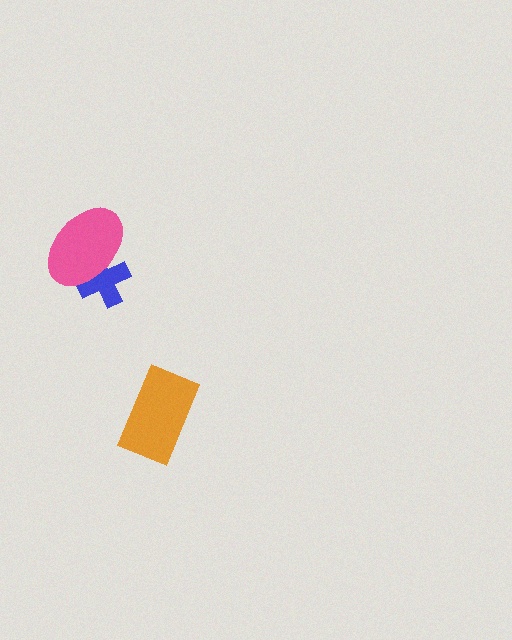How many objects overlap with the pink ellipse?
1 object overlaps with the pink ellipse.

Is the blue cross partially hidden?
Yes, it is partially covered by another shape.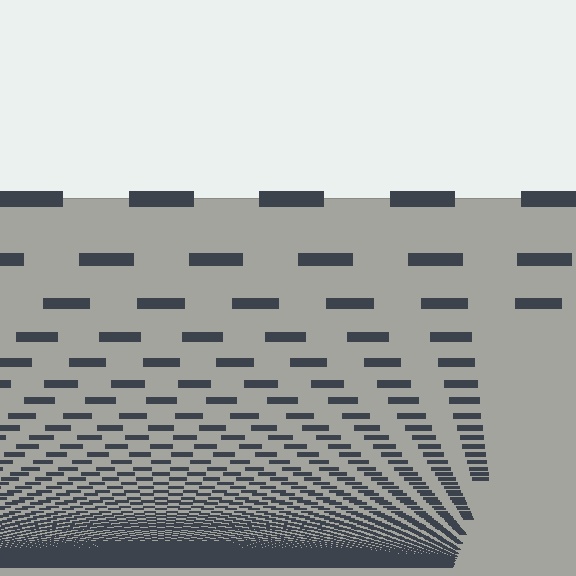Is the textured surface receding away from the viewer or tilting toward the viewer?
The surface appears to tilt toward the viewer. Texture elements get larger and sparser toward the top.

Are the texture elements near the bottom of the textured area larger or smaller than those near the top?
Smaller. The gradient is inverted — elements near the bottom are smaller and denser.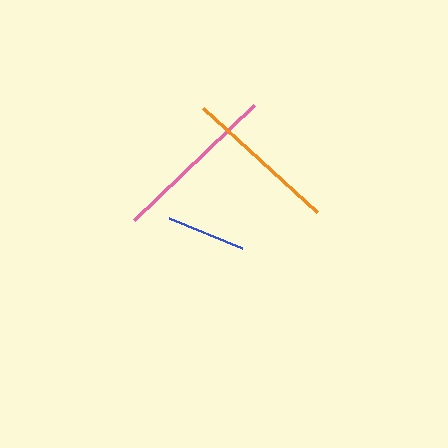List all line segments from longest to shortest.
From longest to shortest: pink, orange, blue.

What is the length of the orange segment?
The orange segment is approximately 155 pixels long.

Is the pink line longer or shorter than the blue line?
The pink line is longer than the blue line.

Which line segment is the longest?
The pink line is the longest at approximately 167 pixels.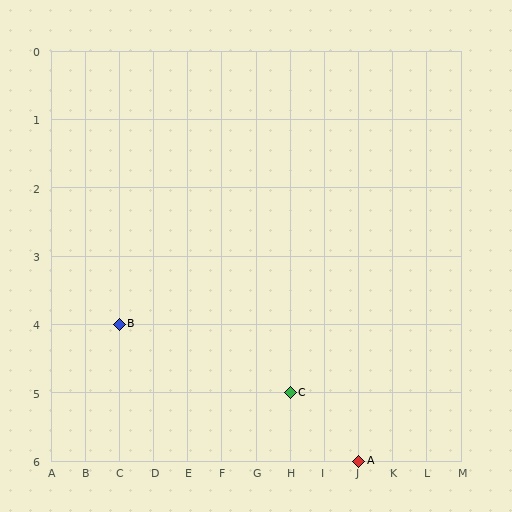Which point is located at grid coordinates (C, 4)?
Point B is at (C, 4).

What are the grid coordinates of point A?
Point A is at grid coordinates (J, 6).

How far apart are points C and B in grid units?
Points C and B are 5 columns and 1 row apart (about 5.1 grid units diagonally).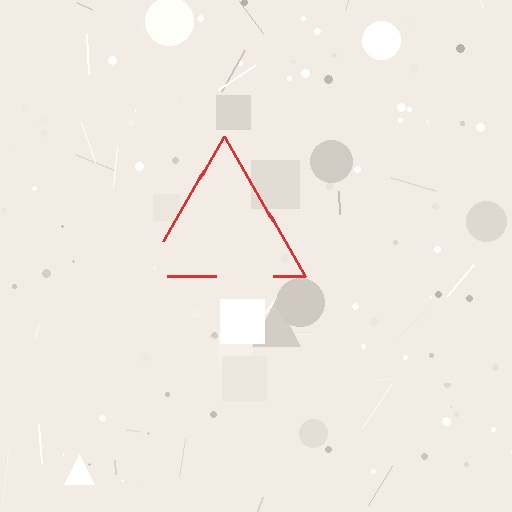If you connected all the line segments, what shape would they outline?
They would outline a triangle.